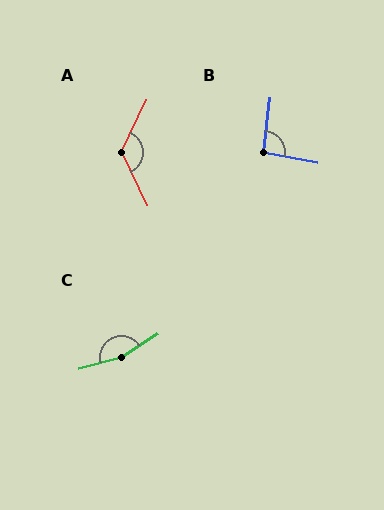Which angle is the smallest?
B, at approximately 93 degrees.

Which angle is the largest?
C, at approximately 162 degrees.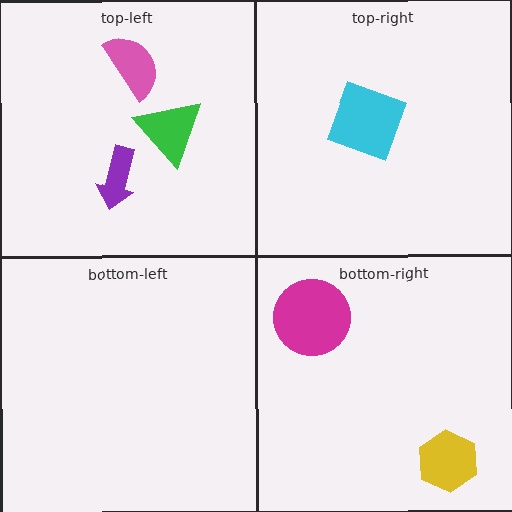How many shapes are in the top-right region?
1.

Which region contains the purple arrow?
The top-left region.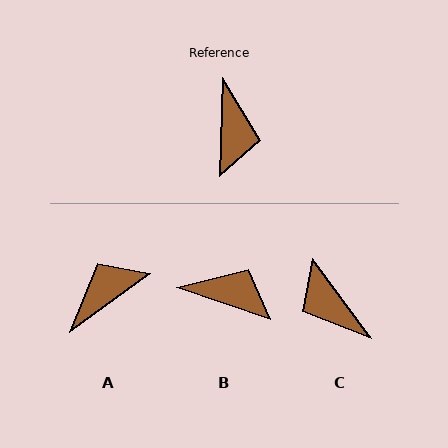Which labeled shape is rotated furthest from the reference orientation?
C, about 143 degrees away.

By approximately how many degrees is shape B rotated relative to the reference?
Approximately 73 degrees counter-clockwise.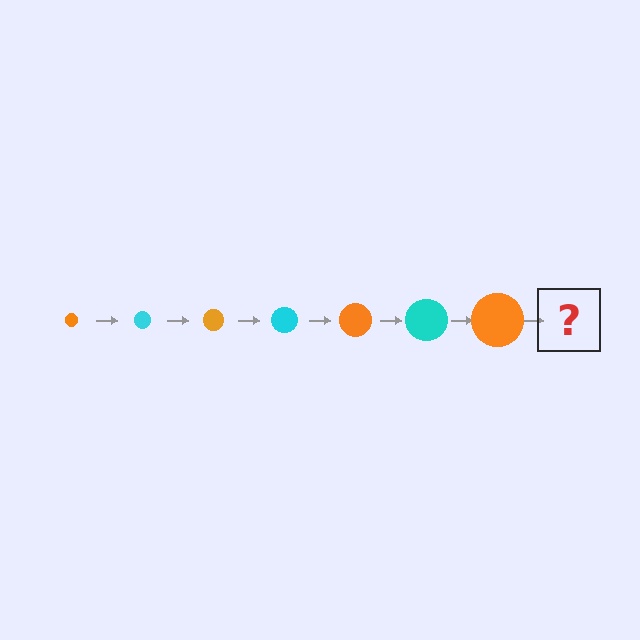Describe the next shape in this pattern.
It should be a cyan circle, larger than the previous one.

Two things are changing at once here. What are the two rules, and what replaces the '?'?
The two rules are that the circle grows larger each step and the color cycles through orange and cyan. The '?' should be a cyan circle, larger than the previous one.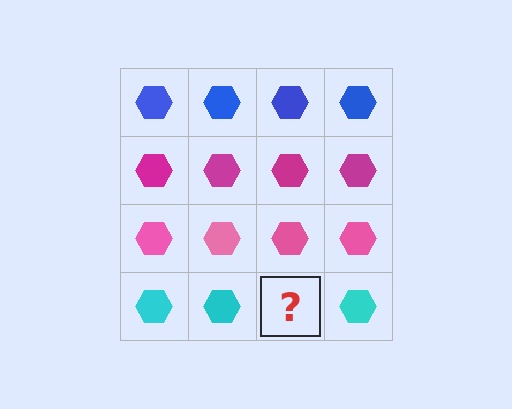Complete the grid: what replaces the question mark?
The question mark should be replaced with a cyan hexagon.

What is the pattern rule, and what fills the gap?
The rule is that each row has a consistent color. The gap should be filled with a cyan hexagon.